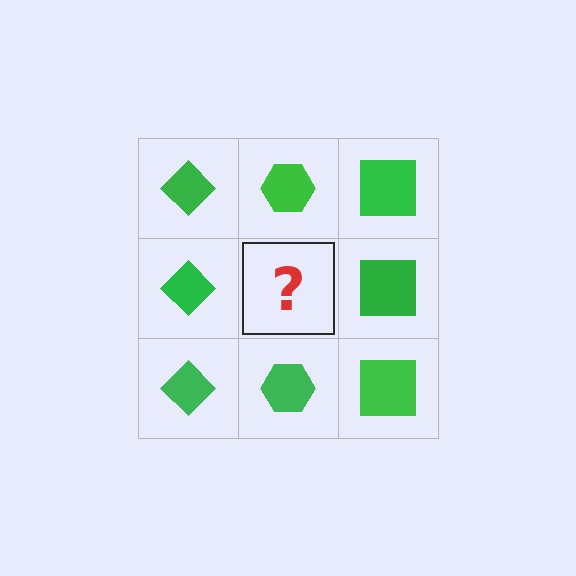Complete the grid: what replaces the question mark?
The question mark should be replaced with a green hexagon.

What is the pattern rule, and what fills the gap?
The rule is that each column has a consistent shape. The gap should be filled with a green hexagon.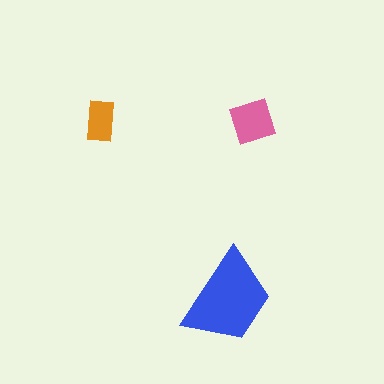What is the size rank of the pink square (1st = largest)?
2nd.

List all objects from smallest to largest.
The orange rectangle, the pink square, the blue trapezoid.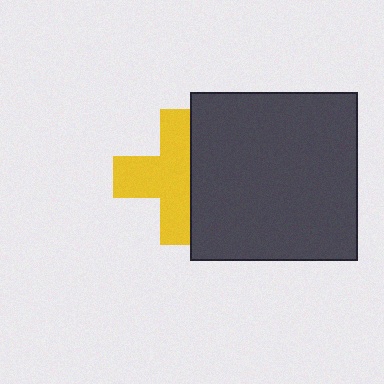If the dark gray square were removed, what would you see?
You would see the complete yellow cross.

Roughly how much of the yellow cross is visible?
About half of it is visible (roughly 62%).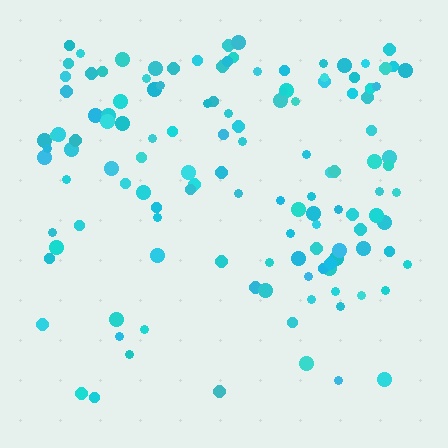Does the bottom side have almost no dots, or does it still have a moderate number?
Still a moderate number, just noticeably fewer than the top.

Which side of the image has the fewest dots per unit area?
The bottom.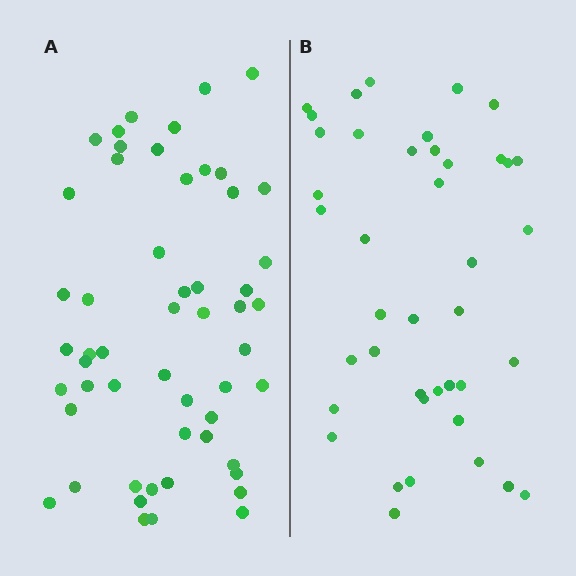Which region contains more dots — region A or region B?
Region A (the left region) has more dots.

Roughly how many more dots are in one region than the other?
Region A has approximately 15 more dots than region B.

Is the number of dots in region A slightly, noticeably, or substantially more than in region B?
Region A has noticeably more, but not dramatically so. The ratio is roughly 1.3 to 1.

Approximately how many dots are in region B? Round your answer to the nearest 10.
About 40 dots. (The exact count is 41, which rounds to 40.)